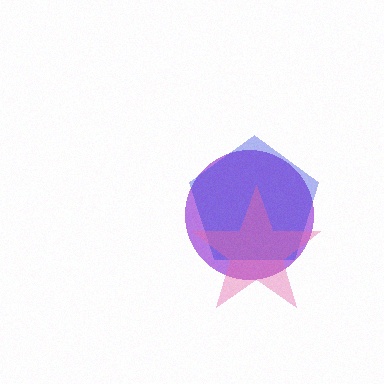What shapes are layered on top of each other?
The layered shapes are: a purple circle, a blue pentagon, a pink star.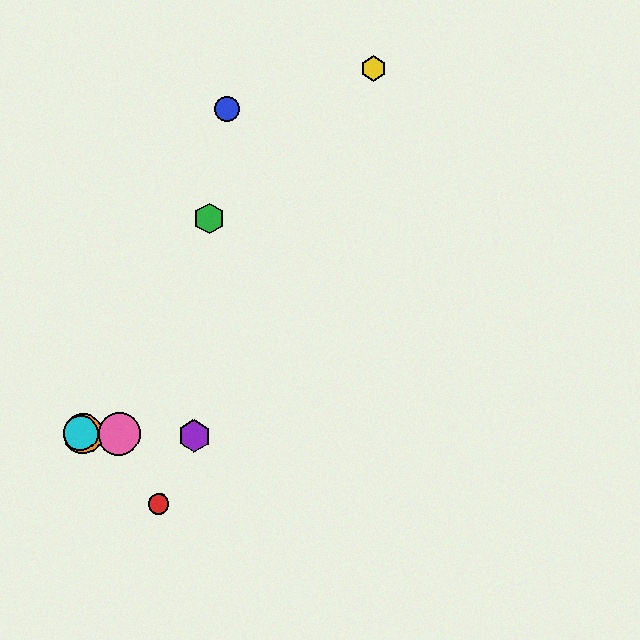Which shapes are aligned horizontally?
The purple hexagon, the orange circle, the cyan circle, the pink circle are aligned horizontally.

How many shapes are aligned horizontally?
4 shapes (the purple hexagon, the orange circle, the cyan circle, the pink circle) are aligned horizontally.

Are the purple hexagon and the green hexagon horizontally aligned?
No, the purple hexagon is at y≈436 and the green hexagon is at y≈218.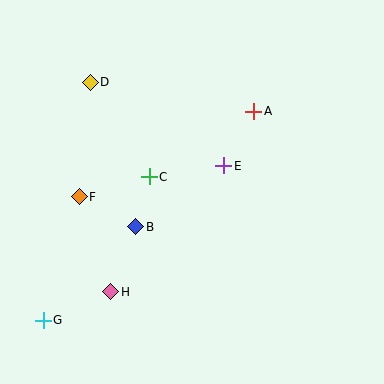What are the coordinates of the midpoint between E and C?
The midpoint between E and C is at (186, 171).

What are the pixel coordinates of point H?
Point H is at (111, 292).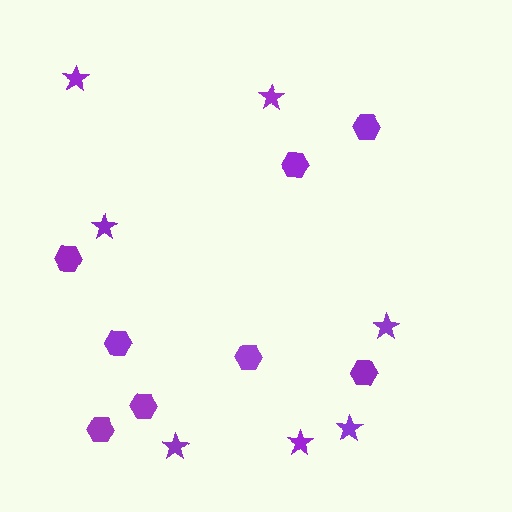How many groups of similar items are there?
There are 2 groups: one group of hexagons (8) and one group of stars (7).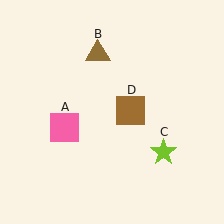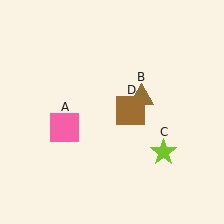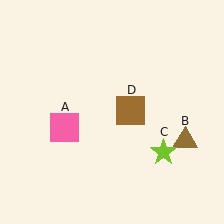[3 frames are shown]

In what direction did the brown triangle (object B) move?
The brown triangle (object B) moved down and to the right.